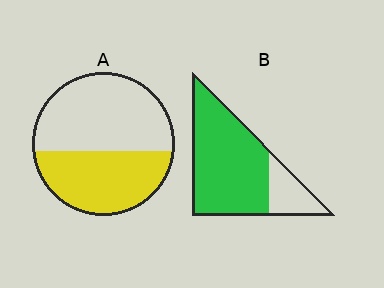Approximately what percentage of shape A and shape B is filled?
A is approximately 45% and B is approximately 80%.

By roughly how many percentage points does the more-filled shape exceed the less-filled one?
By roughly 35 percentage points (B over A).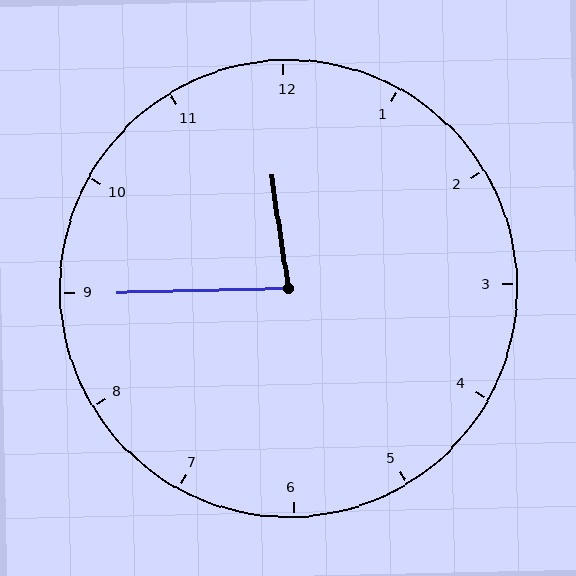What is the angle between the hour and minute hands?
Approximately 82 degrees.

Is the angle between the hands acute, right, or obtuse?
It is acute.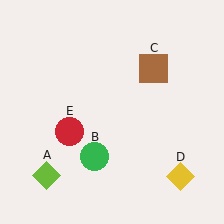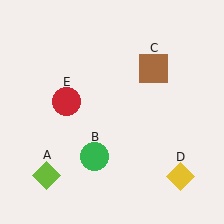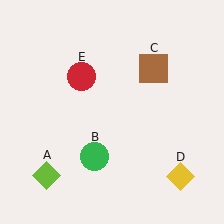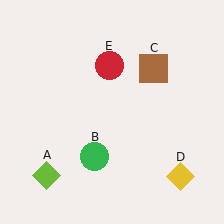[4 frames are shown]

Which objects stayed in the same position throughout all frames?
Lime diamond (object A) and green circle (object B) and brown square (object C) and yellow diamond (object D) remained stationary.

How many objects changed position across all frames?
1 object changed position: red circle (object E).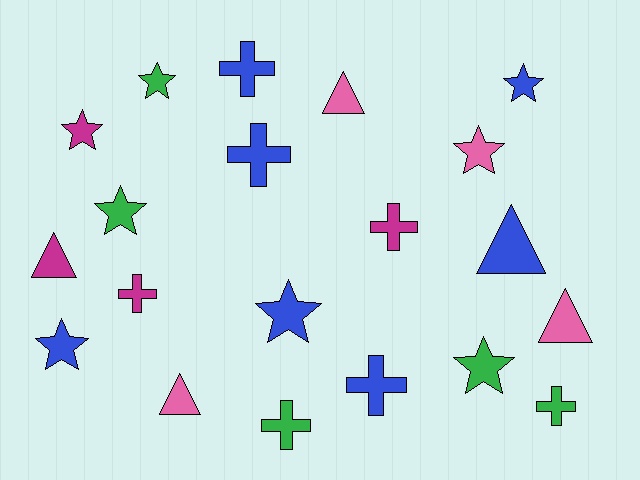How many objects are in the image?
There are 20 objects.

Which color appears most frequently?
Blue, with 7 objects.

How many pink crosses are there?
There are no pink crosses.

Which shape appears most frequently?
Star, with 8 objects.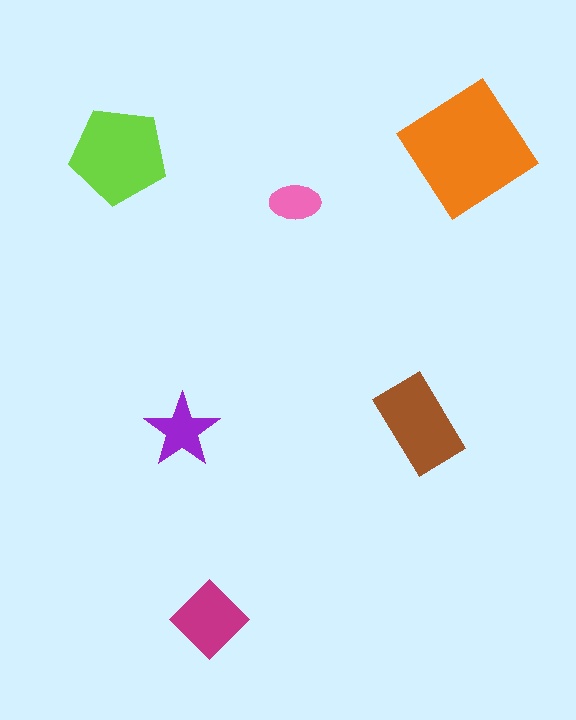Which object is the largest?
The orange diamond.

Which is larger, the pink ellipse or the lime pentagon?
The lime pentagon.